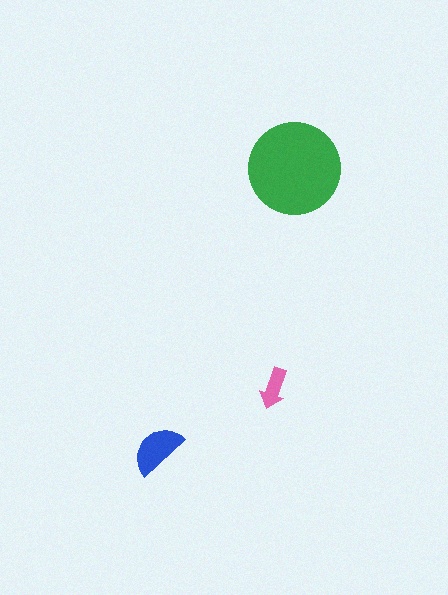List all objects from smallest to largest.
The pink arrow, the blue semicircle, the green circle.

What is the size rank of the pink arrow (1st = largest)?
3rd.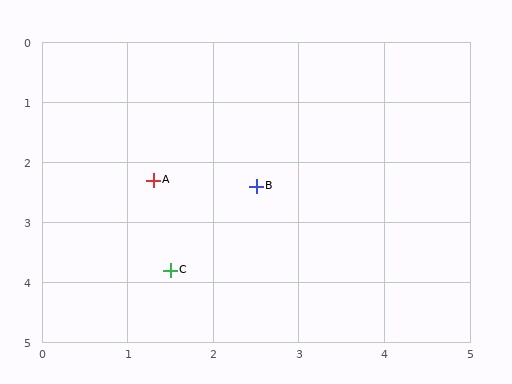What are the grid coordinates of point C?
Point C is at approximately (1.5, 3.8).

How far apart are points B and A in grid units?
Points B and A are about 1.2 grid units apart.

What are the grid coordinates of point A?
Point A is at approximately (1.3, 2.3).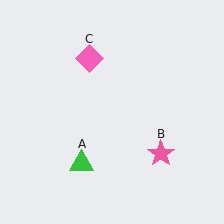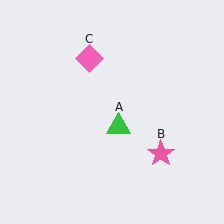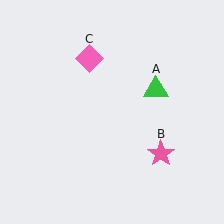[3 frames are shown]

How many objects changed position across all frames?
1 object changed position: green triangle (object A).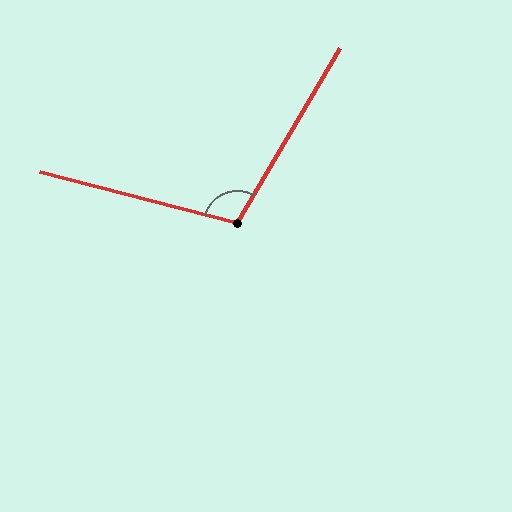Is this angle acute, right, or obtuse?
It is obtuse.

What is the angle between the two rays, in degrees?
Approximately 106 degrees.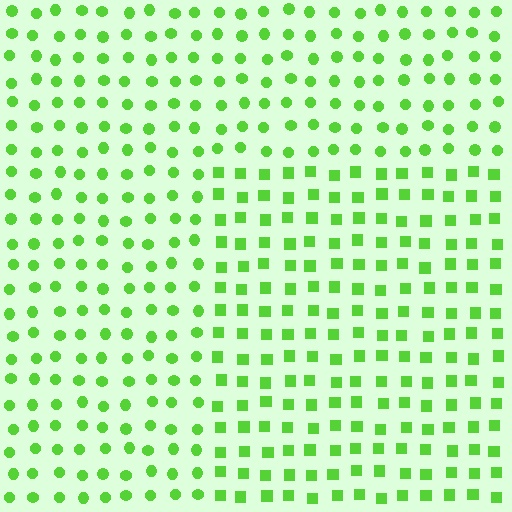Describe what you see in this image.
The image is filled with small lime elements arranged in a uniform grid. A rectangle-shaped region contains squares, while the surrounding area contains circles. The boundary is defined purely by the change in element shape.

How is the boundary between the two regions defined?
The boundary is defined by a change in element shape: squares inside vs. circles outside. All elements share the same color and spacing.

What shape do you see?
I see a rectangle.